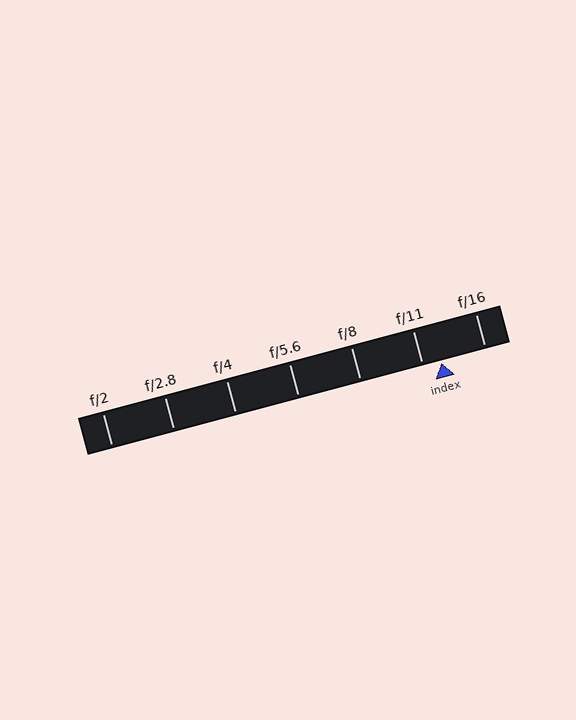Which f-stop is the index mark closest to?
The index mark is closest to f/11.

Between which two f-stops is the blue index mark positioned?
The index mark is between f/11 and f/16.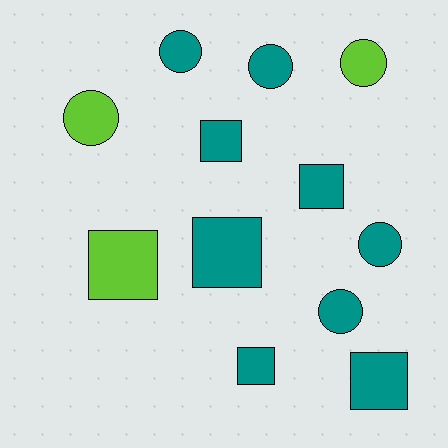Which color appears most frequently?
Teal, with 9 objects.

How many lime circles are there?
There are 2 lime circles.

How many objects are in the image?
There are 12 objects.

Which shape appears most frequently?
Square, with 6 objects.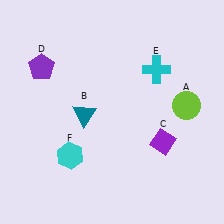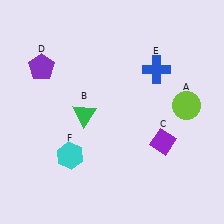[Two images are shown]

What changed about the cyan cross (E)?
In Image 1, E is cyan. In Image 2, it changed to blue.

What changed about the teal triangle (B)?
In Image 1, B is teal. In Image 2, it changed to green.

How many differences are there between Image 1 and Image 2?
There are 2 differences between the two images.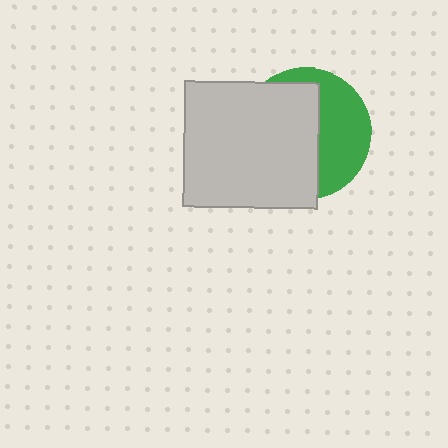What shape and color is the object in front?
The object in front is a light gray rectangle.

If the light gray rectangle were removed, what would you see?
You would see the complete green circle.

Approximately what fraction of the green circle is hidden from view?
Roughly 58% of the green circle is hidden behind the light gray rectangle.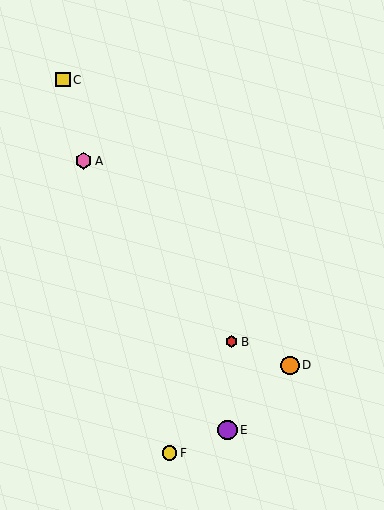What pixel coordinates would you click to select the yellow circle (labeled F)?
Click at (170, 453) to select the yellow circle F.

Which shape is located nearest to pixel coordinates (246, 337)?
The red hexagon (labeled B) at (232, 342) is nearest to that location.